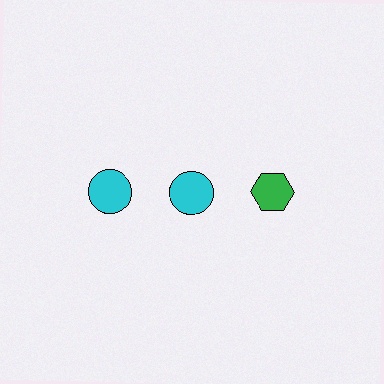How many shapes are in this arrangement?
There are 3 shapes arranged in a grid pattern.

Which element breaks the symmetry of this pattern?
The green hexagon in the top row, center column breaks the symmetry. All other shapes are cyan circles.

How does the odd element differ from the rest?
It differs in both color (green instead of cyan) and shape (hexagon instead of circle).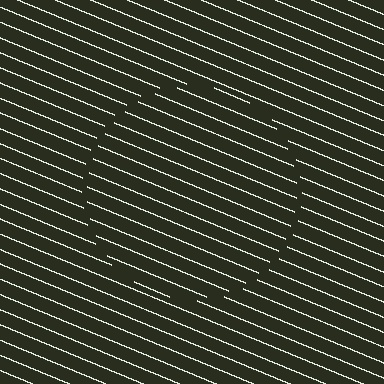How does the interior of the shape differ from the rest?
The interior of the shape contains the same grating, shifted by half a period — the contour is defined by the phase discontinuity where line-ends from the inner and outer gratings abut.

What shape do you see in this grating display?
An illusory circle. The interior of the shape contains the same grating, shifted by half a period — the contour is defined by the phase discontinuity where line-ends from the inner and outer gratings abut.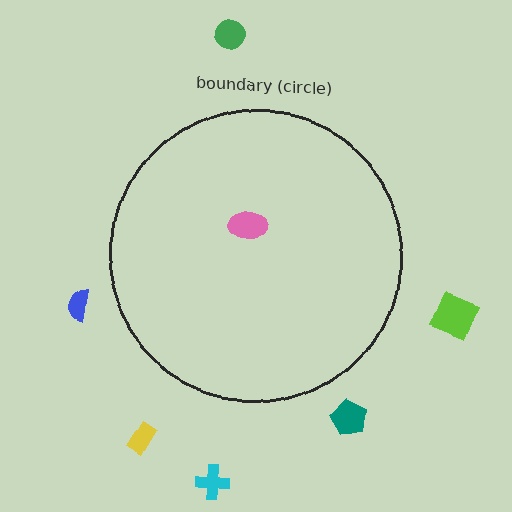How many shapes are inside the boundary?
1 inside, 6 outside.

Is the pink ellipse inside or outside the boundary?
Inside.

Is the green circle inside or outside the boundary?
Outside.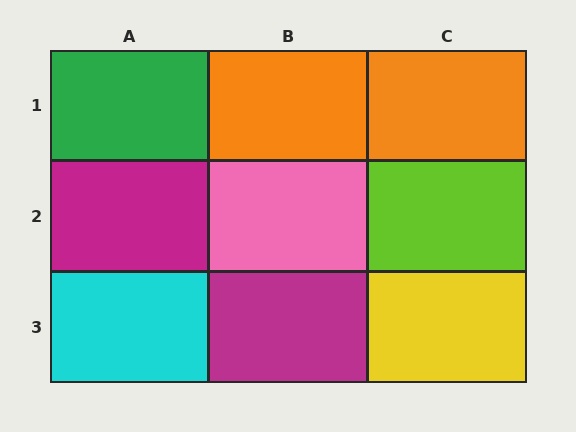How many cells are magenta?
2 cells are magenta.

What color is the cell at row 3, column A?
Cyan.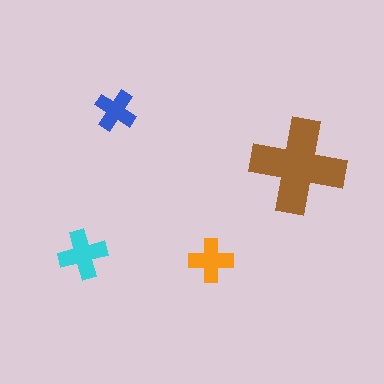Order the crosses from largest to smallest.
the brown one, the cyan one, the orange one, the blue one.